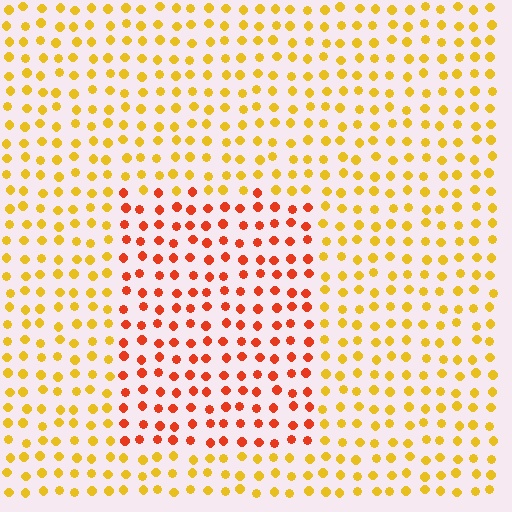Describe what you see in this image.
The image is filled with small yellow elements in a uniform arrangement. A rectangle-shaped region is visible where the elements are tinted to a slightly different hue, forming a subtle color boundary.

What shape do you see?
I see a rectangle.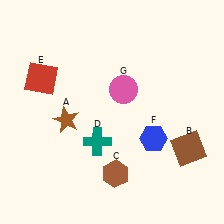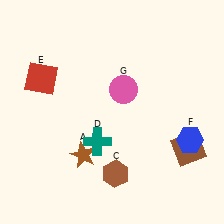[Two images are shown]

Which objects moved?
The objects that moved are: the brown star (A), the blue hexagon (F).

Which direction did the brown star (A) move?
The brown star (A) moved down.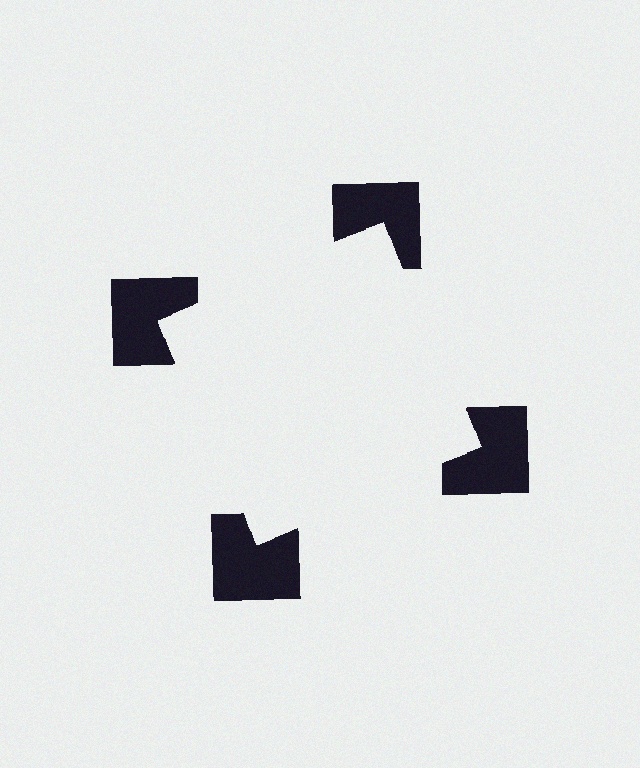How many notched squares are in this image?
There are 4 — one at each vertex of the illusory square.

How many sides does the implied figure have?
4 sides.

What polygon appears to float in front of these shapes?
An illusory square — its edges are inferred from the aligned wedge cuts in the notched squares, not physically drawn.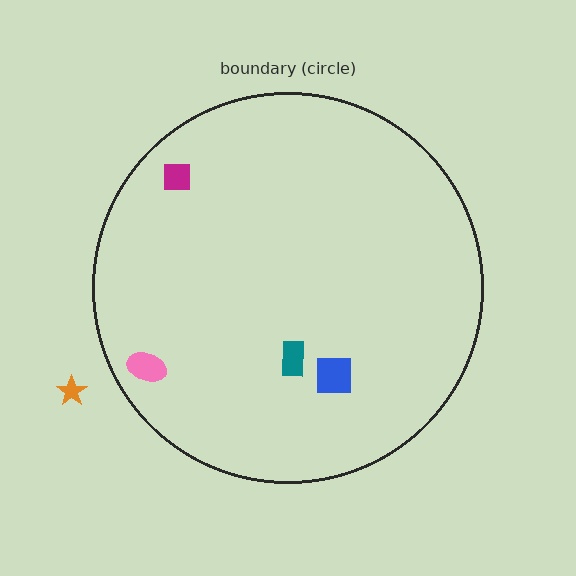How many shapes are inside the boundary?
4 inside, 1 outside.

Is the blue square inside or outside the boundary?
Inside.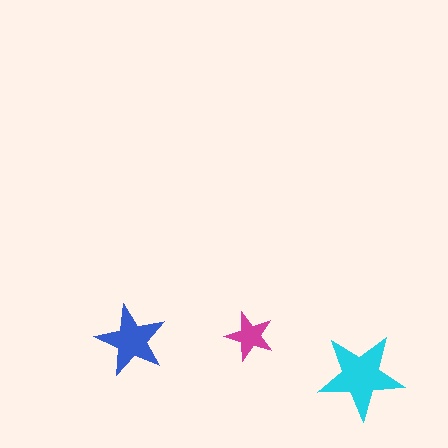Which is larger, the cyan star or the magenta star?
The cyan one.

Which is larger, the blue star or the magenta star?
The blue one.